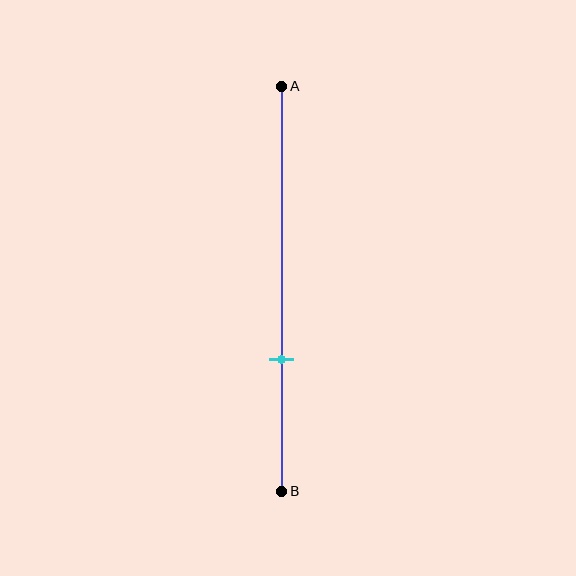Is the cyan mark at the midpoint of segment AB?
No, the mark is at about 65% from A, not at the 50% midpoint.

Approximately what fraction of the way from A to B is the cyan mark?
The cyan mark is approximately 65% of the way from A to B.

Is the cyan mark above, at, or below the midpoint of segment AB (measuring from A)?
The cyan mark is below the midpoint of segment AB.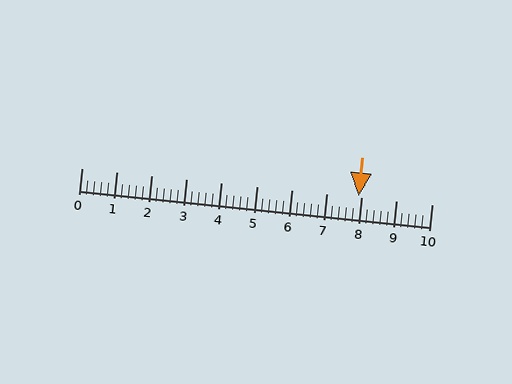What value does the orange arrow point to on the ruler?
The orange arrow points to approximately 7.9.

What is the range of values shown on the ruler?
The ruler shows values from 0 to 10.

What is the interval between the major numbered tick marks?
The major tick marks are spaced 1 units apart.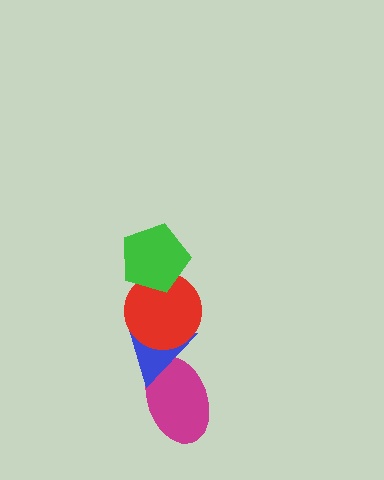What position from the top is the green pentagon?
The green pentagon is 1st from the top.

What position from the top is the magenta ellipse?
The magenta ellipse is 4th from the top.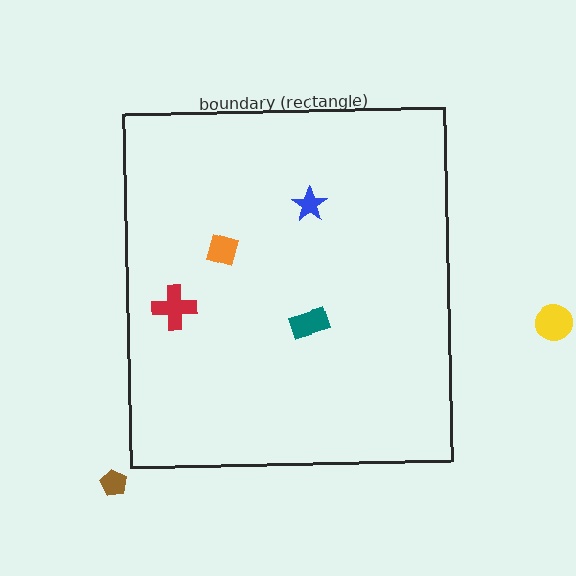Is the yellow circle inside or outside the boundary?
Outside.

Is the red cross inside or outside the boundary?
Inside.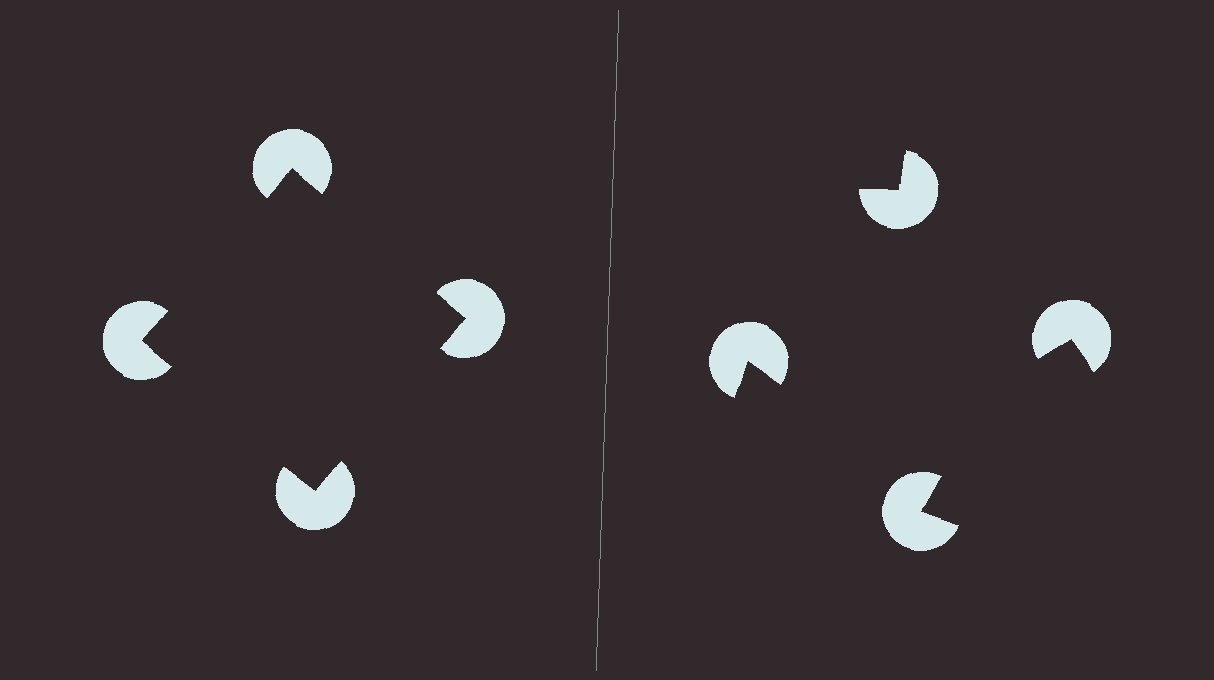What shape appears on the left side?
An illusory square.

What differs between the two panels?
The pac-man discs are positioned identically on both sides; only the wedge orientations differ. On the left they align to a square; on the right they are misaligned.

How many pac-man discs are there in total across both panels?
8 — 4 on each side.